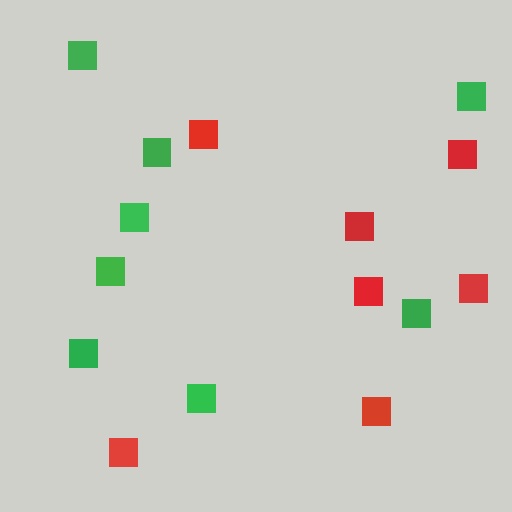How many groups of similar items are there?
There are 2 groups: one group of red squares (7) and one group of green squares (8).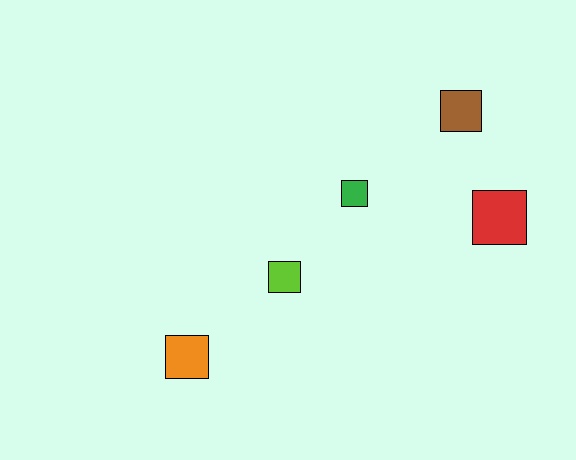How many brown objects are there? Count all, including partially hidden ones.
There is 1 brown object.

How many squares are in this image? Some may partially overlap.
There are 5 squares.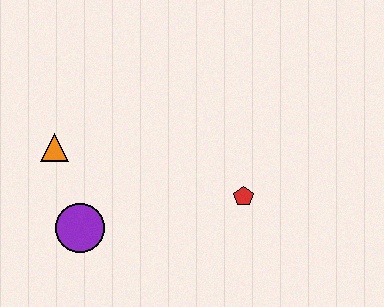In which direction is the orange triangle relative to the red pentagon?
The orange triangle is to the left of the red pentagon.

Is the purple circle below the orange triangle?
Yes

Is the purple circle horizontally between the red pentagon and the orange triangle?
Yes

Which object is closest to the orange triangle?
The purple circle is closest to the orange triangle.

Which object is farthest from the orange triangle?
The red pentagon is farthest from the orange triangle.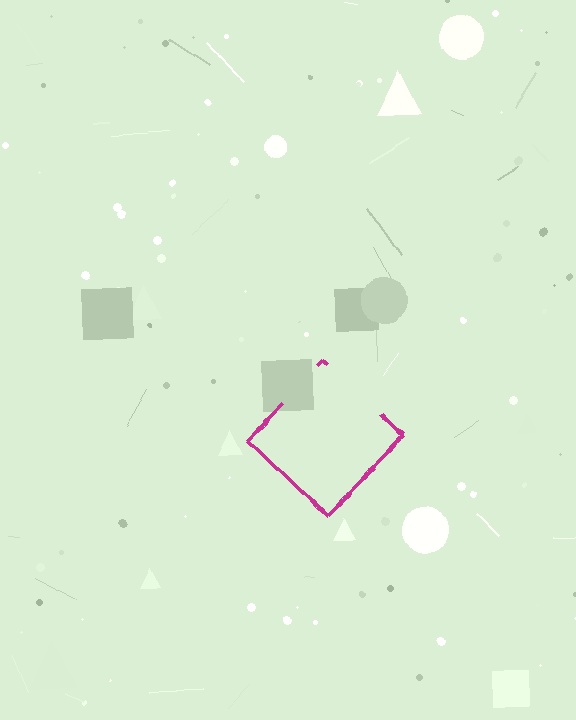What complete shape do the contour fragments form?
The contour fragments form a diamond.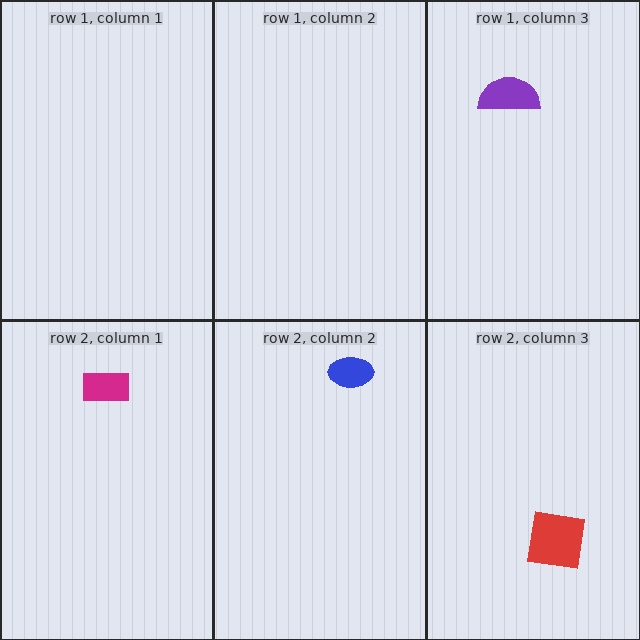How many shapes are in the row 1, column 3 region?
1.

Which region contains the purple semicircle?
The row 1, column 3 region.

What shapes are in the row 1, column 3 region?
The purple semicircle.